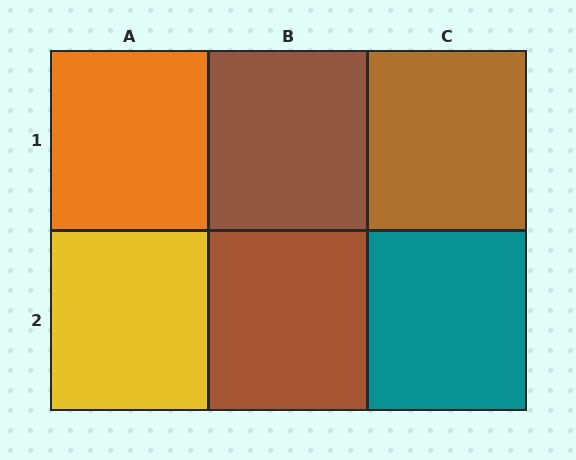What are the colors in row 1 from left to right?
Orange, brown, brown.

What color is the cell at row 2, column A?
Yellow.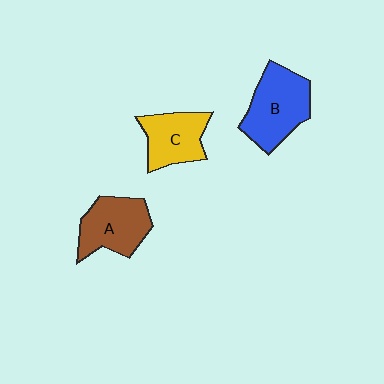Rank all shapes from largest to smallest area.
From largest to smallest: B (blue), A (brown), C (yellow).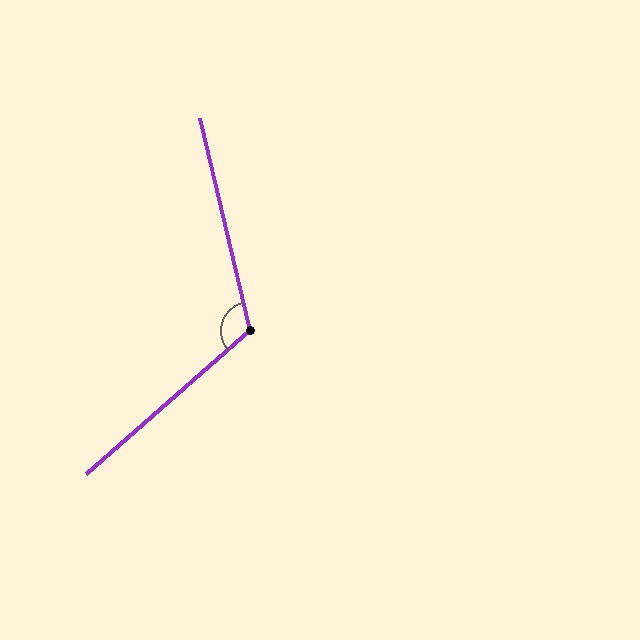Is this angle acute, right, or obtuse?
It is obtuse.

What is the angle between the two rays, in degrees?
Approximately 118 degrees.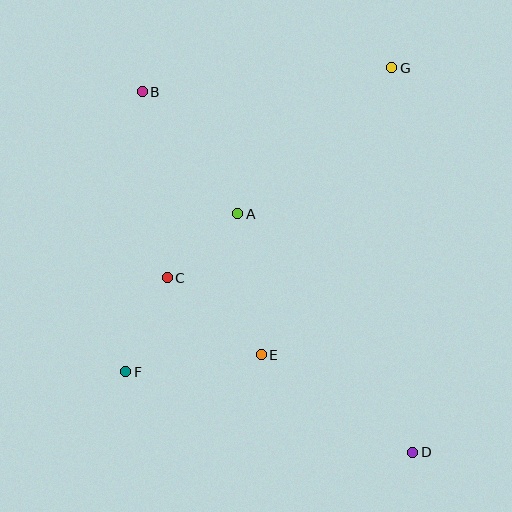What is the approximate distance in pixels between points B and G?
The distance between B and G is approximately 251 pixels.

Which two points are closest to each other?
Points A and C are closest to each other.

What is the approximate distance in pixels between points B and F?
The distance between B and F is approximately 281 pixels.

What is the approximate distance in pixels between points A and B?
The distance between A and B is approximately 155 pixels.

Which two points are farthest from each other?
Points B and D are farthest from each other.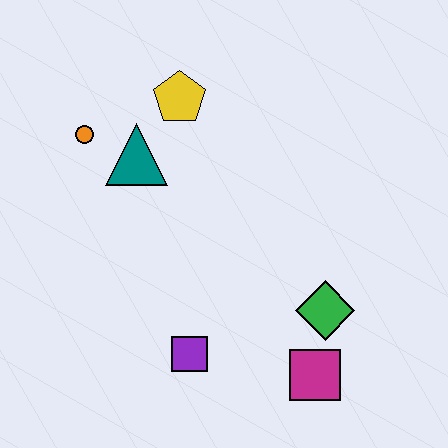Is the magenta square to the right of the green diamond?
No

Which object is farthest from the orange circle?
The magenta square is farthest from the orange circle.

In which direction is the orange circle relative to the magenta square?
The orange circle is above the magenta square.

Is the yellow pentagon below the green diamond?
No